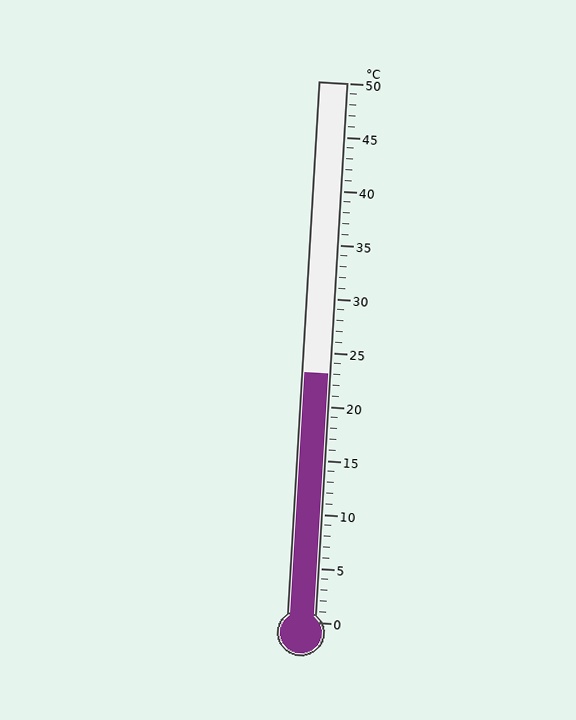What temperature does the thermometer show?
The thermometer shows approximately 23°C.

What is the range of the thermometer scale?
The thermometer scale ranges from 0°C to 50°C.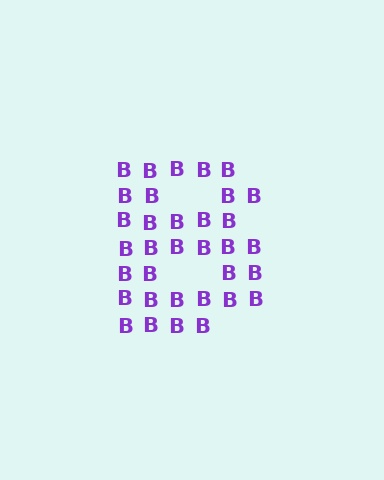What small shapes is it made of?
It is made of small letter B's.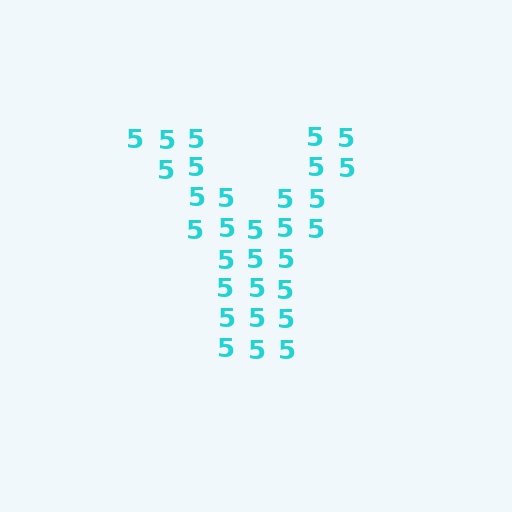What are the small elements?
The small elements are digit 5's.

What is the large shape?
The large shape is the letter Y.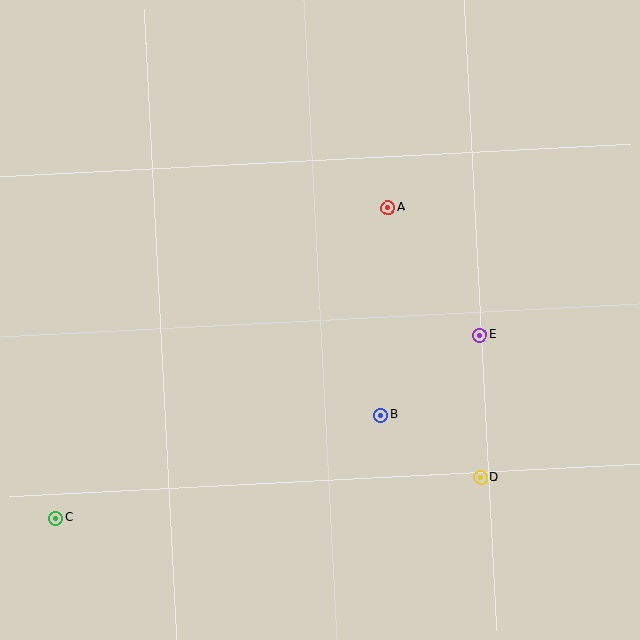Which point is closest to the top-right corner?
Point A is closest to the top-right corner.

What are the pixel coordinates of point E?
Point E is at (480, 335).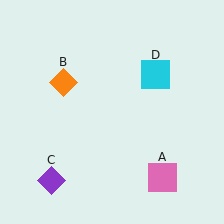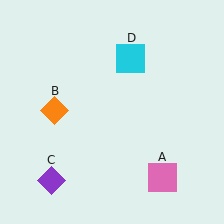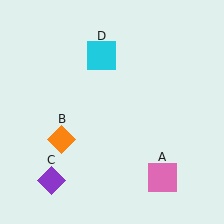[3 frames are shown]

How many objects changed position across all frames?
2 objects changed position: orange diamond (object B), cyan square (object D).